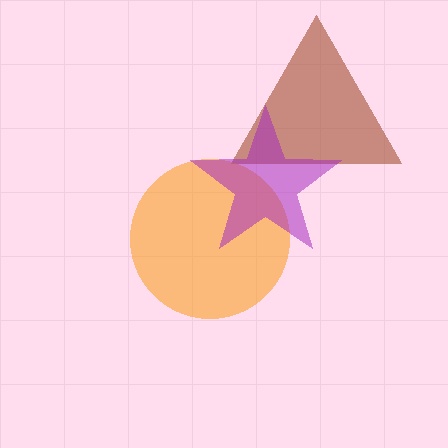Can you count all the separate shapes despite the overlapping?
Yes, there are 3 separate shapes.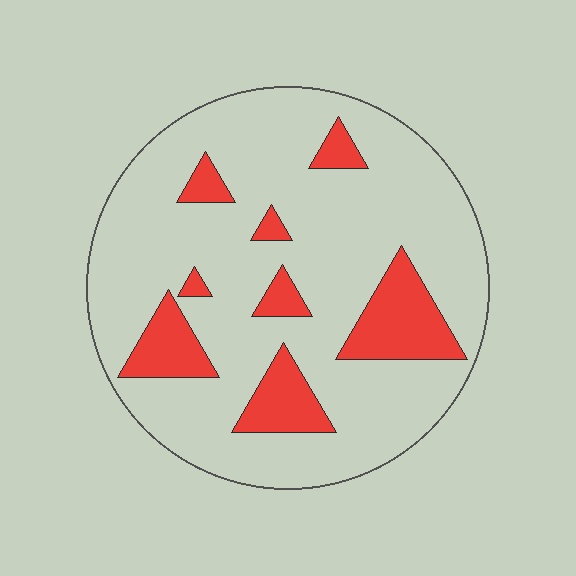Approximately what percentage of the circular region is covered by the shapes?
Approximately 20%.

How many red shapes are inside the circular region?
8.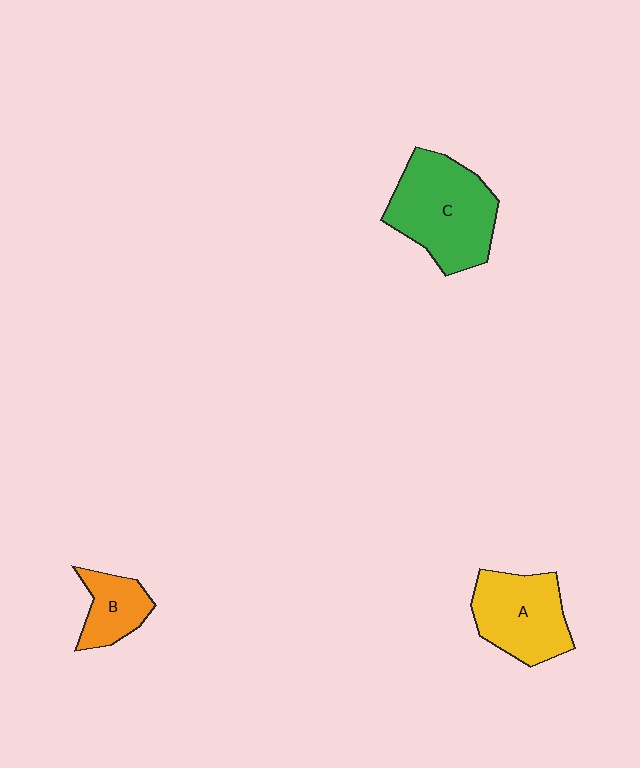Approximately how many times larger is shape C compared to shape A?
Approximately 1.3 times.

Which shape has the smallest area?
Shape B (orange).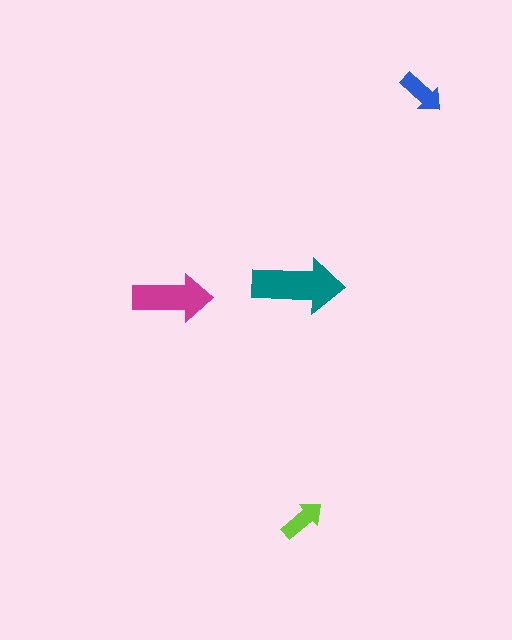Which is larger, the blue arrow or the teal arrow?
The teal one.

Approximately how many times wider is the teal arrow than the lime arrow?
About 2 times wider.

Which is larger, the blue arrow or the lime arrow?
The blue one.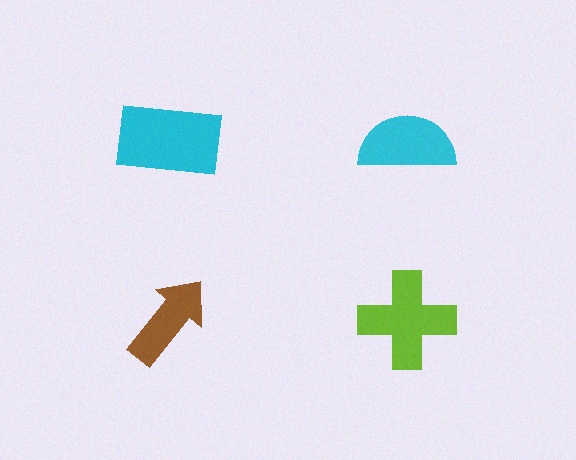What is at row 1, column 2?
A cyan semicircle.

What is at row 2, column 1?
A brown arrow.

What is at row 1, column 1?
A cyan rectangle.